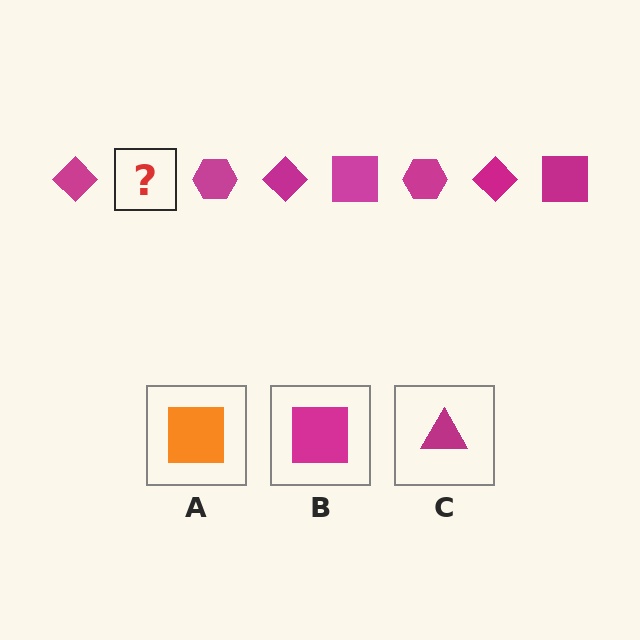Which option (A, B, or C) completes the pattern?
B.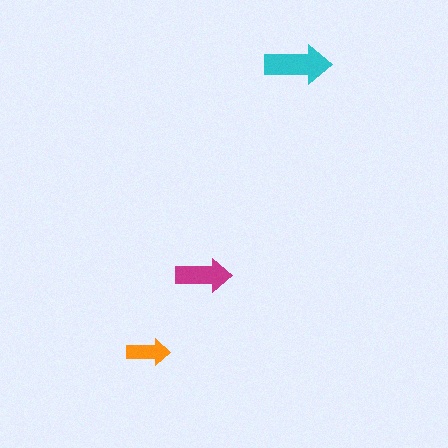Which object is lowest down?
The orange arrow is bottommost.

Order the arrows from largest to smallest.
the cyan one, the magenta one, the orange one.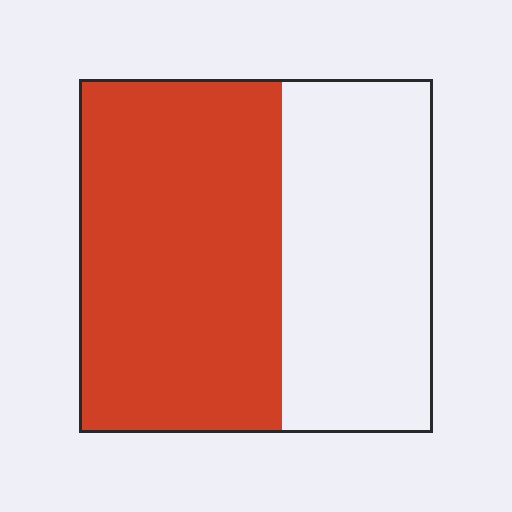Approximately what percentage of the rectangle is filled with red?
Approximately 55%.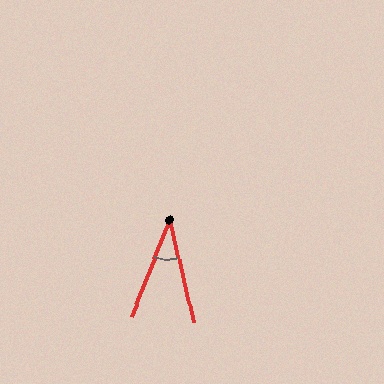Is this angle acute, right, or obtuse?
It is acute.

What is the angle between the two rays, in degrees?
Approximately 35 degrees.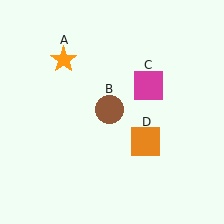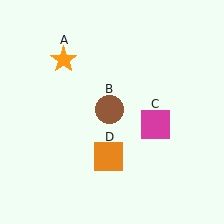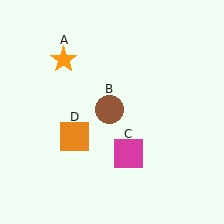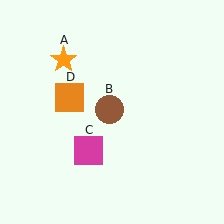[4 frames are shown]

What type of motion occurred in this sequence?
The magenta square (object C), orange square (object D) rotated clockwise around the center of the scene.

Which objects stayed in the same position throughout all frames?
Orange star (object A) and brown circle (object B) remained stationary.